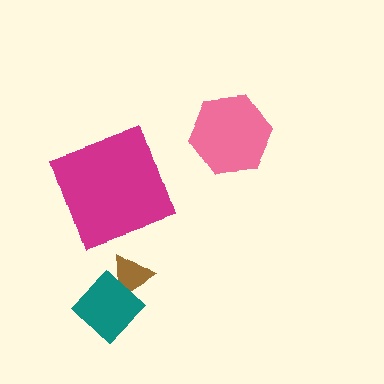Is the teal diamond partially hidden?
No, no other shape covers it.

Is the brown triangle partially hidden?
Yes, it is partially covered by another shape.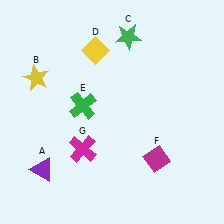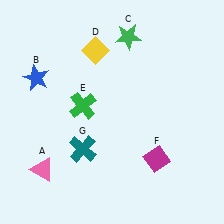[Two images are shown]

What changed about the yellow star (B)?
In Image 1, B is yellow. In Image 2, it changed to blue.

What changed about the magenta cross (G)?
In Image 1, G is magenta. In Image 2, it changed to teal.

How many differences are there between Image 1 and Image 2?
There are 3 differences between the two images.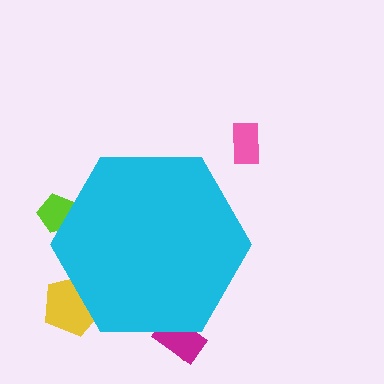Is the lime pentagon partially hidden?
Yes, the lime pentagon is partially hidden behind the cyan hexagon.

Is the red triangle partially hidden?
Yes, the red triangle is partially hidden behind the cyan hexagon.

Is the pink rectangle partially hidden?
No, the pink rectangle is fully visible.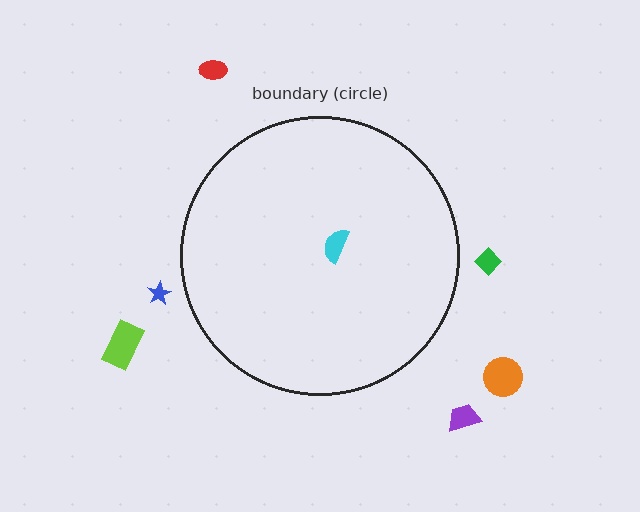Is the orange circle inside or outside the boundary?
Outside.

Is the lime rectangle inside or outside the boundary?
Outside.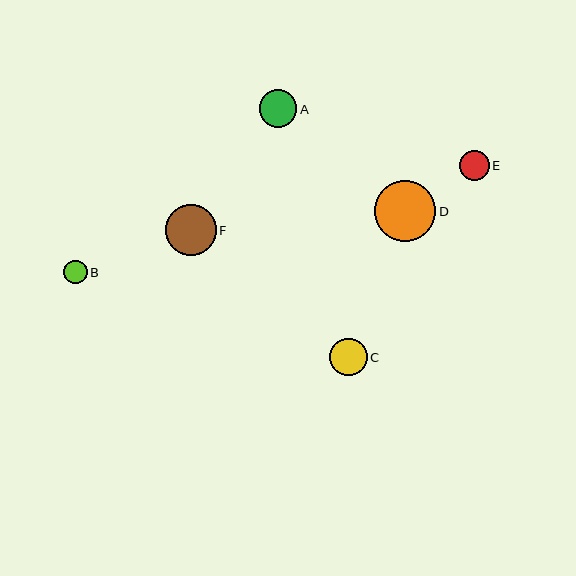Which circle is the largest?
Circle D is the largest with a size of approximately 61 pixels.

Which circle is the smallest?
Circle B is the smallest with a size of approximately 24 pixels.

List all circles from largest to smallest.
From largest to smallest: D, F, C, A, E, B.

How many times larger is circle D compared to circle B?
Circle D is approximately 2.6 times the size of circle B.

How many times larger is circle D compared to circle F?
Circle D is approximately 1.2 times the size of circle F.